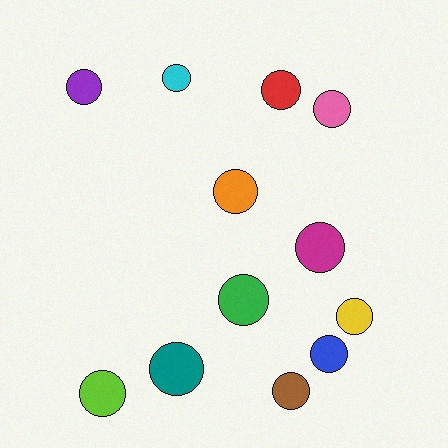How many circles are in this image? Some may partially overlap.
There are 12 circles.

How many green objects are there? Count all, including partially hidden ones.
There is 1 green object.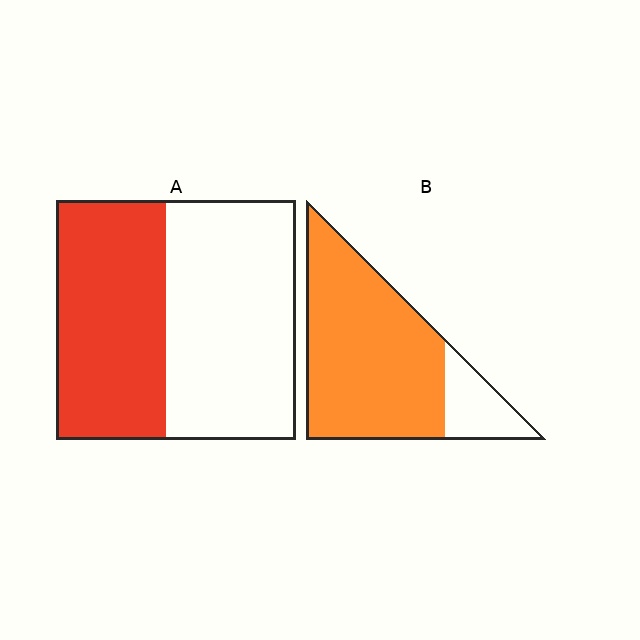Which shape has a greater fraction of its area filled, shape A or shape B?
Shape B.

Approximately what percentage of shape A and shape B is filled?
A is approximately 45% and B is approximately 80%.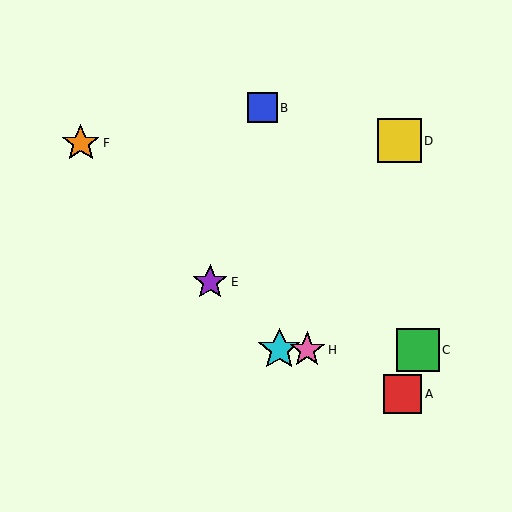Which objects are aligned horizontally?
Objects C, G, H are aligned horizontally.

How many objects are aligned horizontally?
3 objects (C, G, H) are aligned horizontally.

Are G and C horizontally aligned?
Yes, both are at y≈350.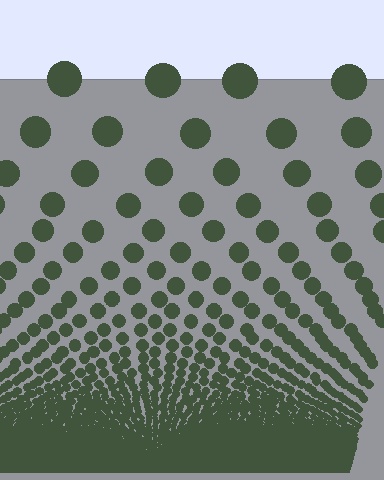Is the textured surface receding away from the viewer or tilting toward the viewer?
The surface appears to tilt toward the viewer. Texture elements get larger and sparser toward the top.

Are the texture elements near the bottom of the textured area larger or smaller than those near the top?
Smaller. The gradient is inverted — elements near the bottom are smaller and denser.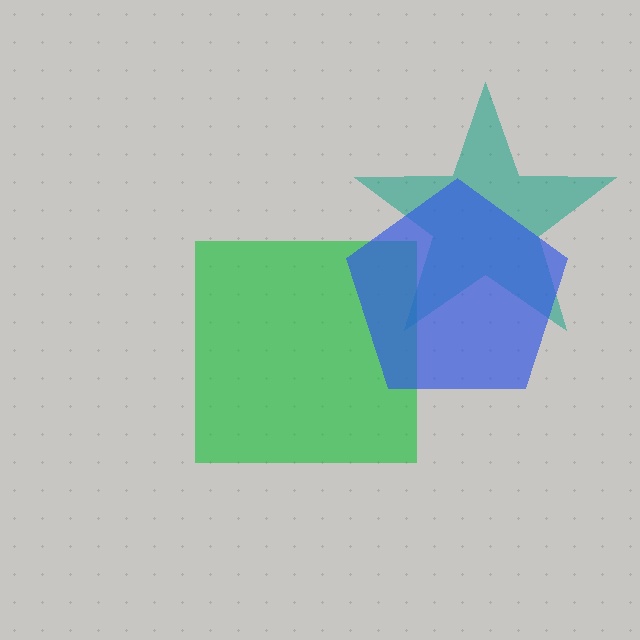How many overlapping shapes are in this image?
There are 3 overlapping shapes in the image.